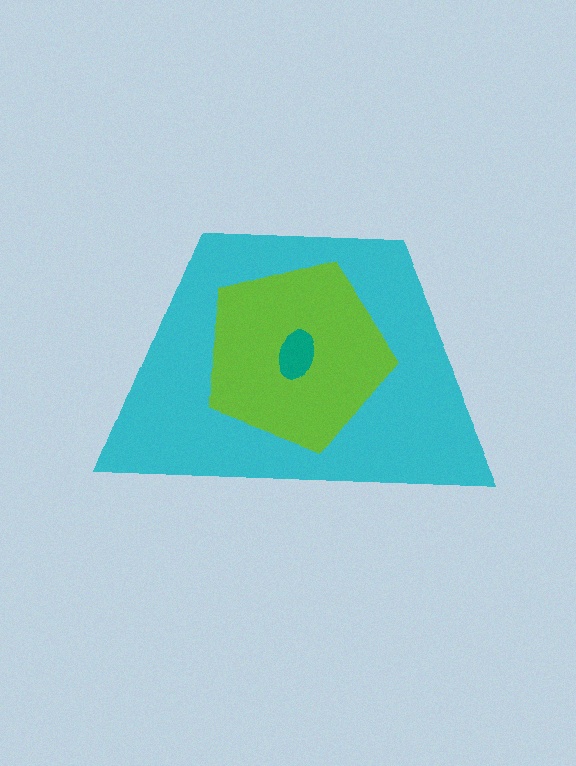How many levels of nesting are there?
3.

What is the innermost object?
The teal ellipse.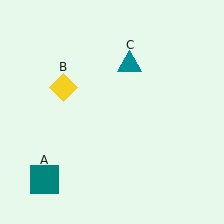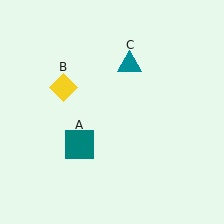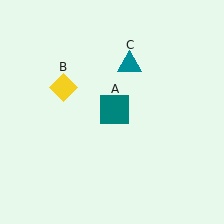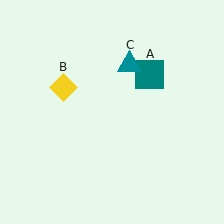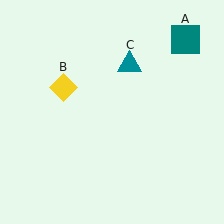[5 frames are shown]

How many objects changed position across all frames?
1 object changed position: teal square (object A).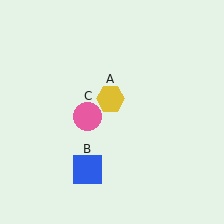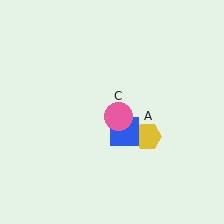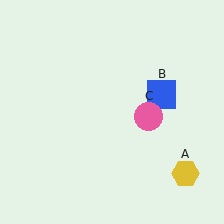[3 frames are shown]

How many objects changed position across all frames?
3 objects changed position: yellow hexagon (object A), blue square (object B), pink circle (object C).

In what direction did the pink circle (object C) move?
The pink circle (object C) moved right.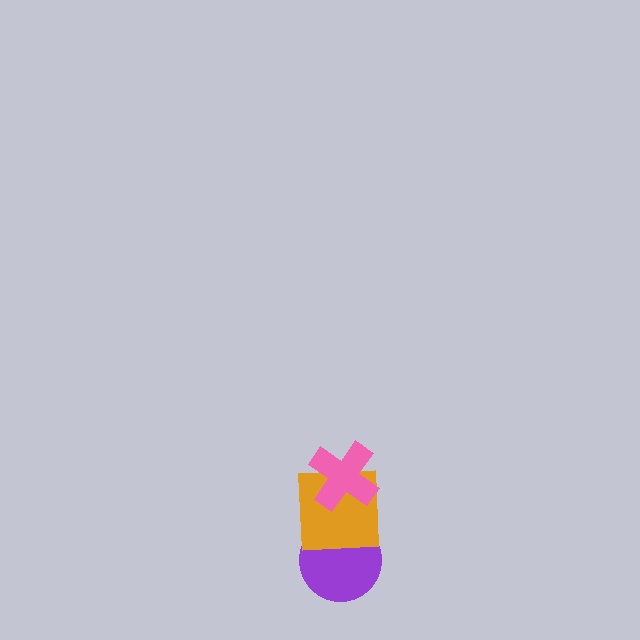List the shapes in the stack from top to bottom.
From top to bottom: the pink cross, the orange square, the purple circle.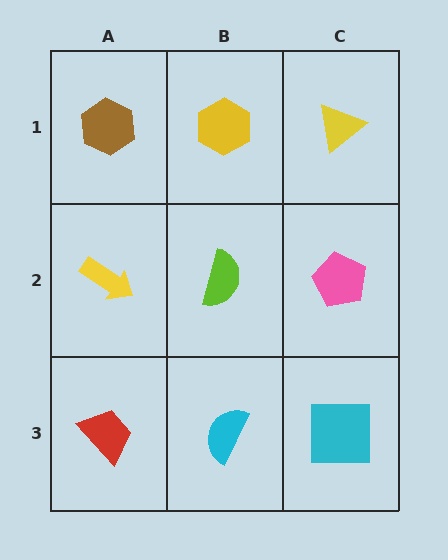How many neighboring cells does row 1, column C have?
2.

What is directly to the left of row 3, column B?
A red trapezoid.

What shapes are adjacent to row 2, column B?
A yellow hexagon (row 1, column B), a cyan semicircle (row 3, column B), a yellow arrow (row 2, column A), a pink pentagon (row 2, column C).